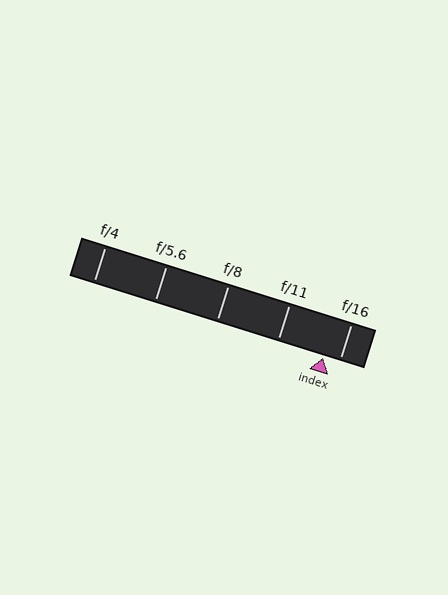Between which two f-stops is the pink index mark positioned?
The index mark is between f/11 and f/16.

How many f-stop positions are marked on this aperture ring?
There are 5 f-stop positions marked.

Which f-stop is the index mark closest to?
The index mark is closest to f/16.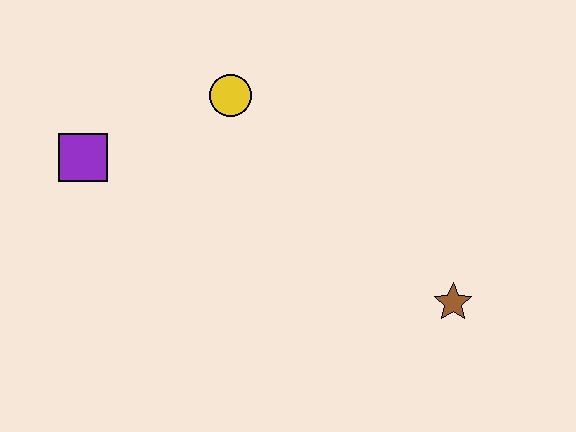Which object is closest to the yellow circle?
The purple square is closest to the yellow circle.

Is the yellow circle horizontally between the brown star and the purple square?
Yes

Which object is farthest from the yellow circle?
The brown star is farthest from the yellow circle.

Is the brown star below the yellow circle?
Yes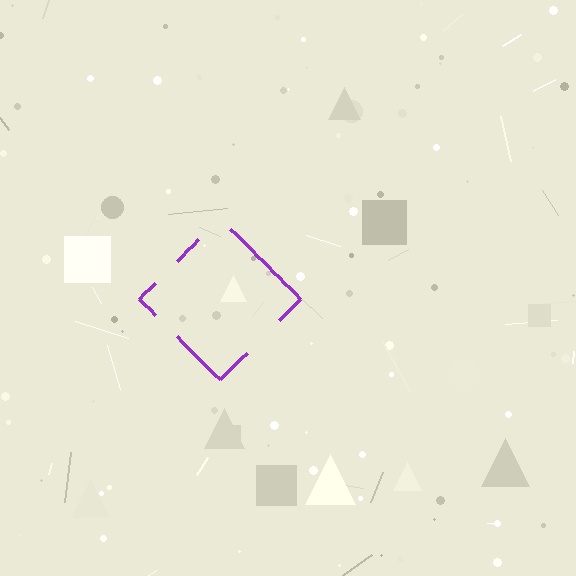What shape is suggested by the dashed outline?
The dashed outline suggests a diamond.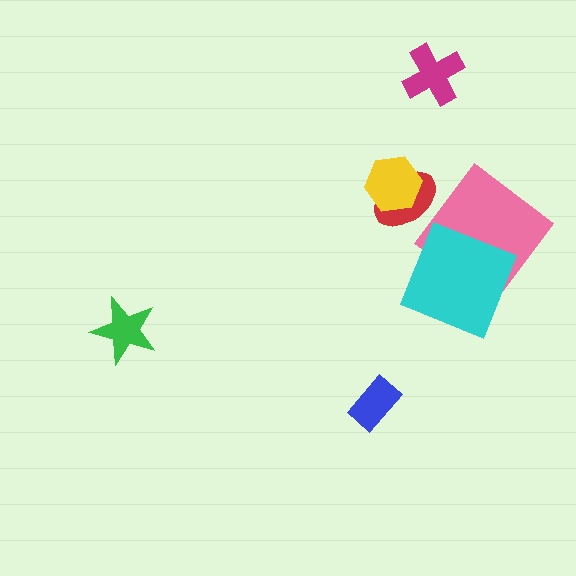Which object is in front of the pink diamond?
The cyan square is in front of the pink diamond.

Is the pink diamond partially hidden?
Yes, it is partially covered by another shape.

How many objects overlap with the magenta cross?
0 objects overlap with the magenta cross.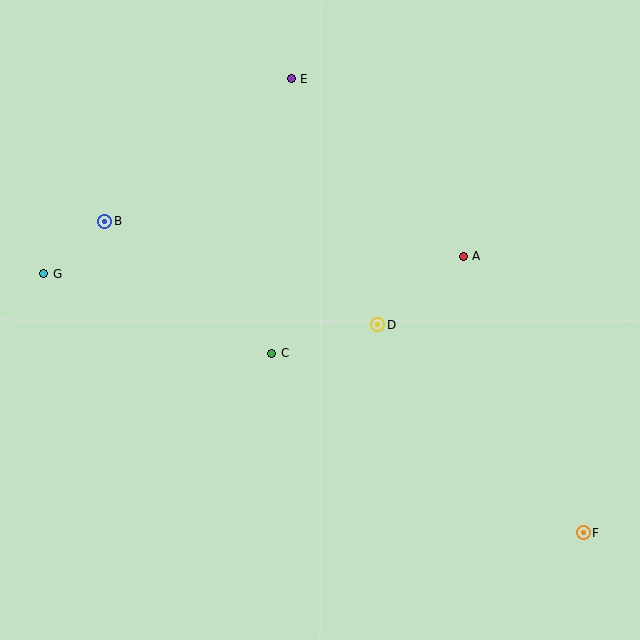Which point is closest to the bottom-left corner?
Point G is closest to the bottom-left corner.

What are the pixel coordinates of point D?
Point D is at (378, 325).